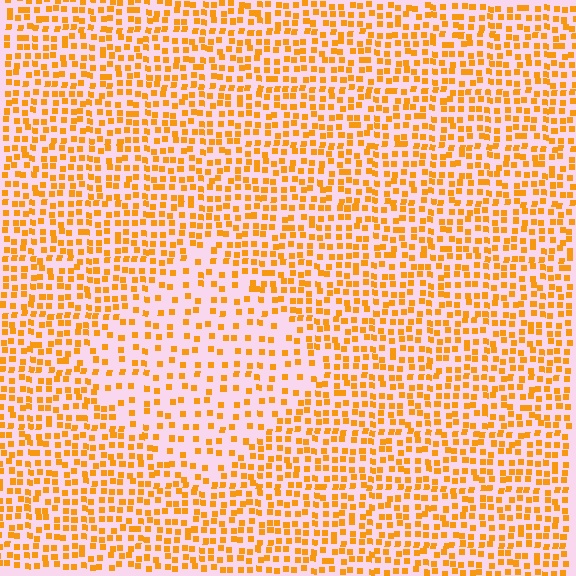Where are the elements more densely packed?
The elements are more densely packed outside the diamond boundary.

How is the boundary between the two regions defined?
The boundary is defined by a change in element density (approximately 1.9x ratio). All elements are the same color, size, and shape.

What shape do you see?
I see a diamond.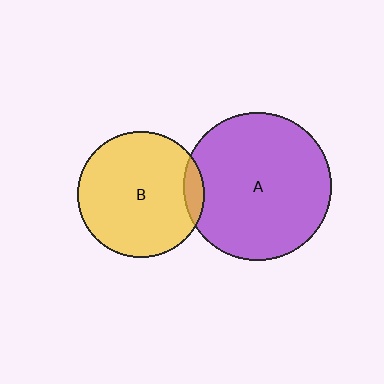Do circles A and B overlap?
Yes.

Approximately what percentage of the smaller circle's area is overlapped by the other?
Approximately 10%.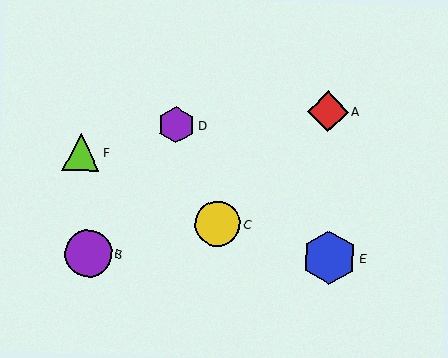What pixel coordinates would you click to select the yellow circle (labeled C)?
Click at (217, 224) to select the yellow circle C.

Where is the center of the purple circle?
The center of the purple circle is at (89, 254).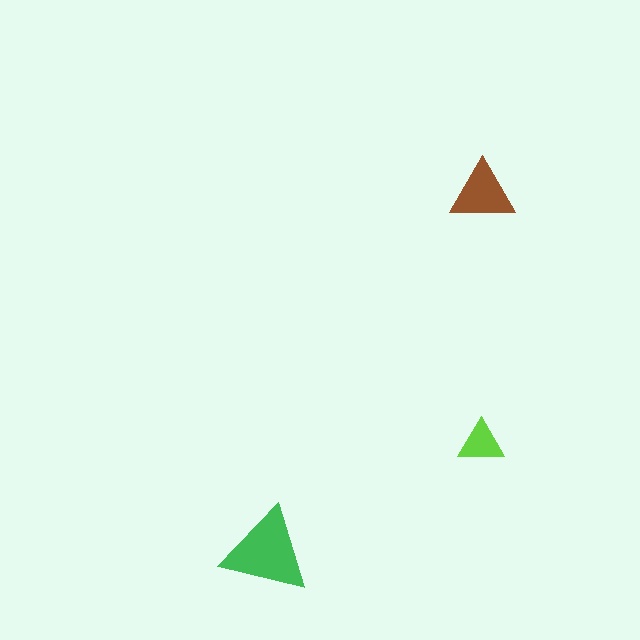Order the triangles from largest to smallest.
the green one, the brown one, the lime one.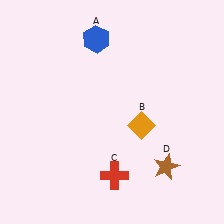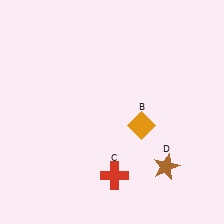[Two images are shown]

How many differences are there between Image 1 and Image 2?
There is 1 difference between the two images.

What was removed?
The blue hexagon (A) was removed in Image 2.